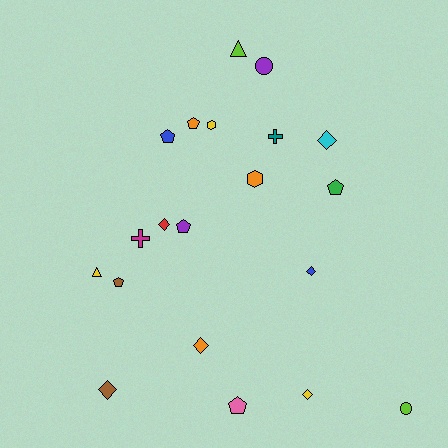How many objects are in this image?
There are 20 objects.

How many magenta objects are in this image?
There is 1 magenta object.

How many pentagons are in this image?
There are 6 pentagons.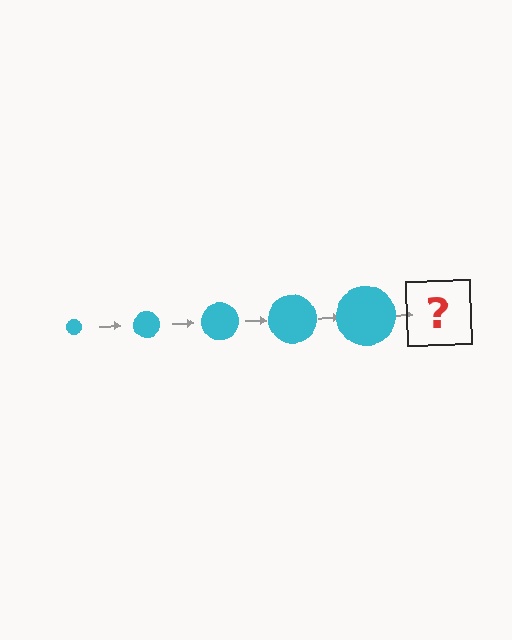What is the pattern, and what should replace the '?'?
The pattern is that the circle gets progressively larger each step. The '?' should be a cyan circle, larger than the previous one.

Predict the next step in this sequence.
The next step is a cyan circle, larger than the previous one.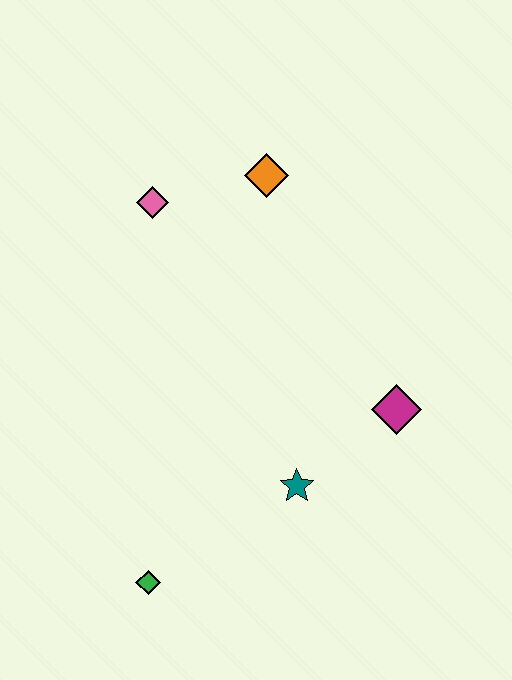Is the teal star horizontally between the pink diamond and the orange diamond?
No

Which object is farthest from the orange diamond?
The green diamond is farthest from the orange diamond.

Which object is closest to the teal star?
The magenta diamond is closest to the teal star.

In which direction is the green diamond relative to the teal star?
The green diamond is to the left of the teal star.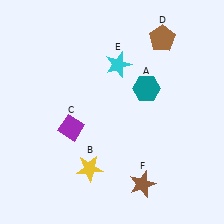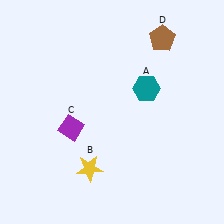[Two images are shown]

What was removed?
The brown star (F), the cyan star (E) were removed in Image 2.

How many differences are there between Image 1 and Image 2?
There are 2 differences between the two images.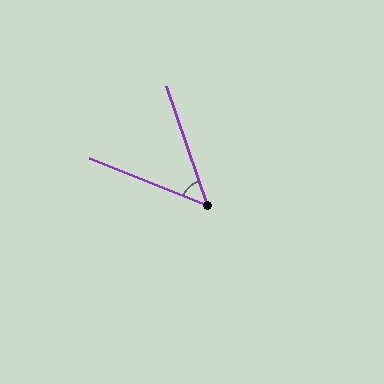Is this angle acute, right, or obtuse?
It is acute.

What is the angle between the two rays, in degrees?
Approximately 49 degrees.